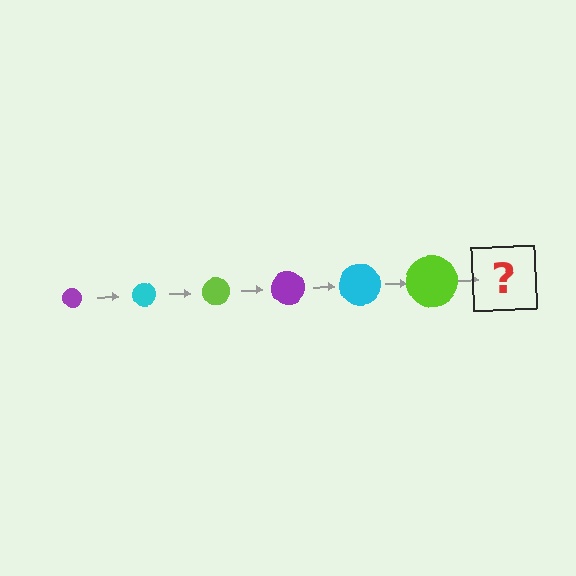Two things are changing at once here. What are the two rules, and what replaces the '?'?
The two rules are that the circle grows larger each step and the color cycles through purple, cyan, and lime. The '?' should be a purple circle, larger than the previous one.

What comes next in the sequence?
The next element should be a purple circle, larger than the previous one.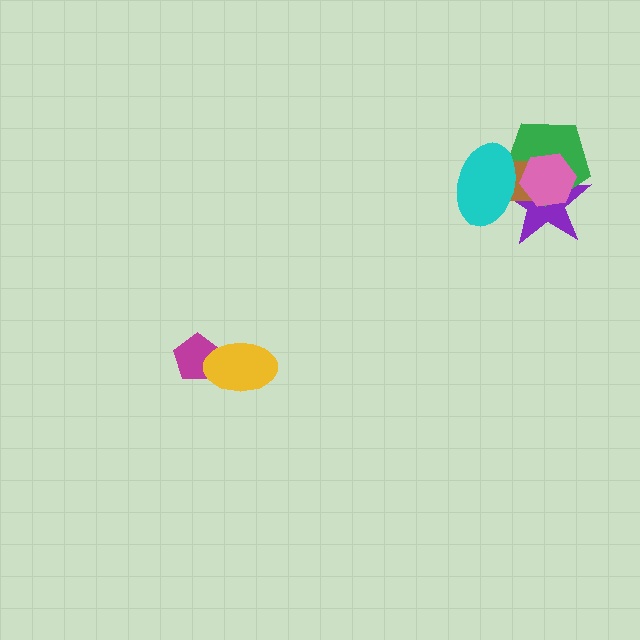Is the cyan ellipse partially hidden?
Yes, it is partially covered by another shape.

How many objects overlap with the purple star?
4 objects overlap with the purple star.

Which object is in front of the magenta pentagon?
The yellow ellipse is in front of the magenta pentagon.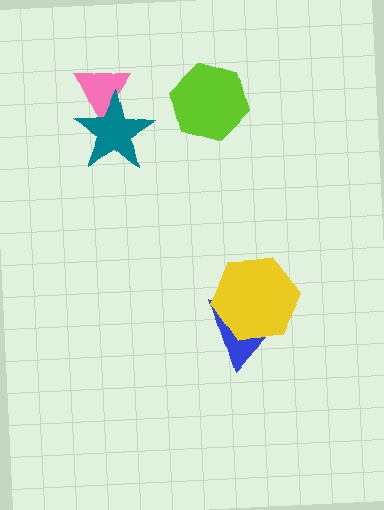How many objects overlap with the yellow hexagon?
1 object overlaps with the yellow hexagon.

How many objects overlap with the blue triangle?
1 object overlaps with the blue triangle.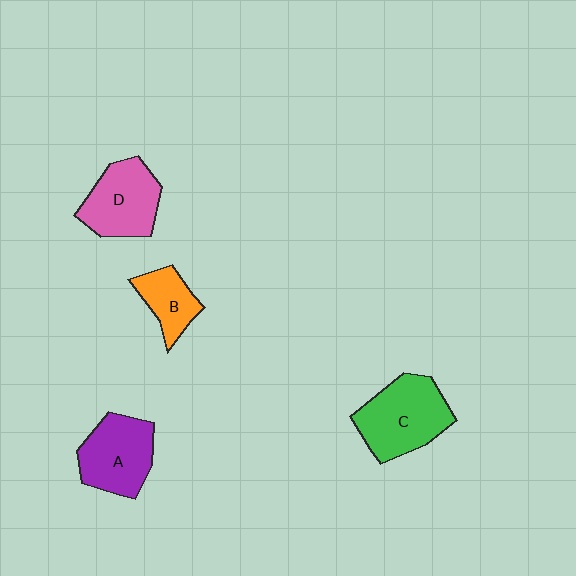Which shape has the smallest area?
Shape B (orange).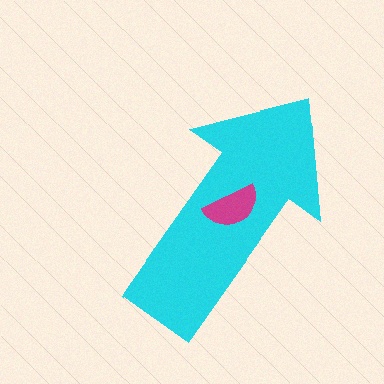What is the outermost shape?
The cyan arrow.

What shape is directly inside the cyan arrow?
The magenta semicircle.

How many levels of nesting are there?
2.